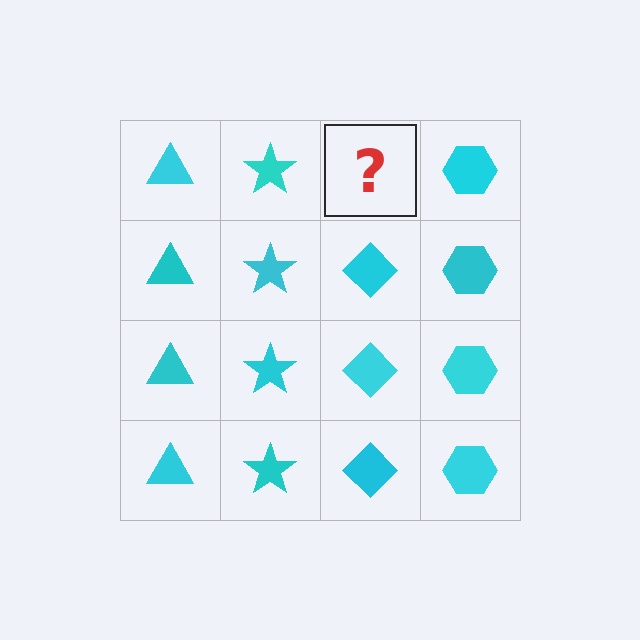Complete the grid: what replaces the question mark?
The question mark should be replaced with a cyan diamond.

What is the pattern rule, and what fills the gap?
The rule is that each column has a consistent shape. The gap should be filled with a cyan diamond.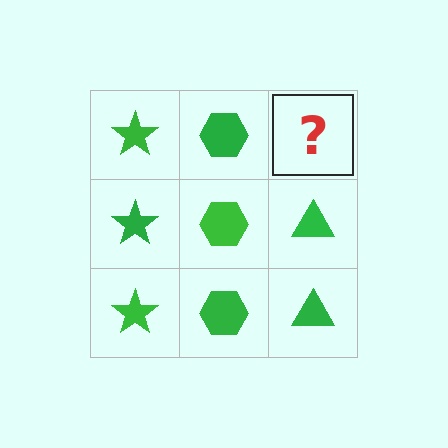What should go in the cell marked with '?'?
The missing cell should contain a green triangle.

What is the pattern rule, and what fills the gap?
The rule is that each column has a consistent shape. The gap should be filled with a green triangle.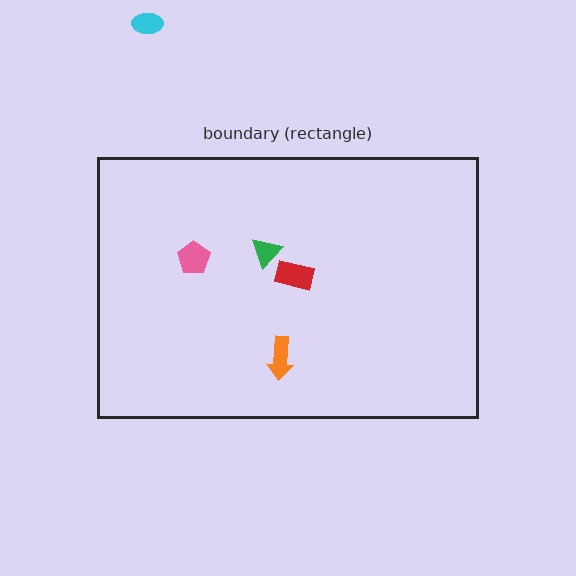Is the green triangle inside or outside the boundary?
Inside.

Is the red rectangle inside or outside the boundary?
Inside.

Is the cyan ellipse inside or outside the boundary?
Outside.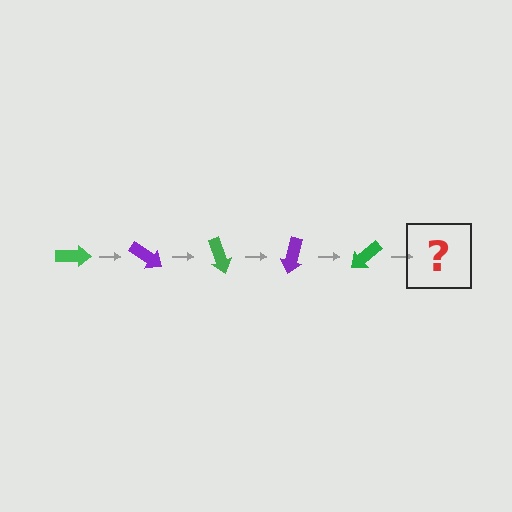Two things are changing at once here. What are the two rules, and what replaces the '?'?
The two rules are that it rotates 35 degrees each step and the color cycles through green and purple. The '?' should be a purple arrow, rotated 175 degrees from the start.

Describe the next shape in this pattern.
It should be a purple arrow, rotated 175 degrees from the start.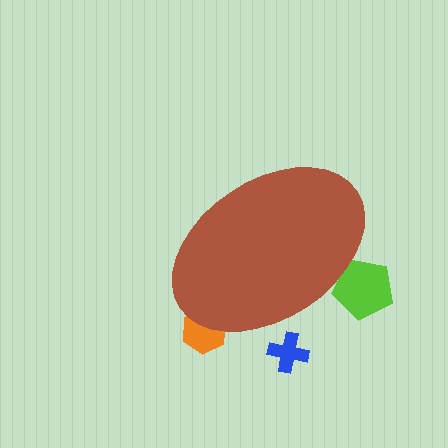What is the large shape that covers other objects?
A brown ellipse.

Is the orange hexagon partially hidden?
Yes, the orange hexagon is partially hidden behind the brown ellipse.